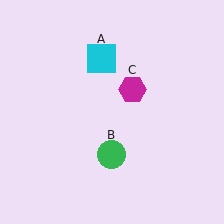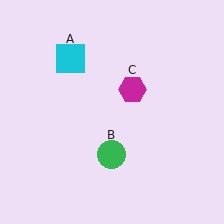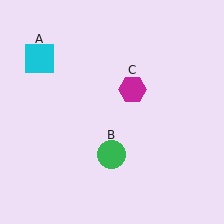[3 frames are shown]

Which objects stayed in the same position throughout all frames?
Green circle (object B) and magenta hexagon (object C) remained stationary.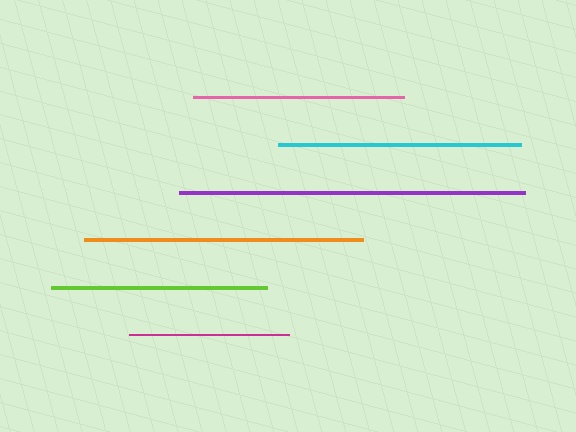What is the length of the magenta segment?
The magenta segment is approximately 160 pixels long.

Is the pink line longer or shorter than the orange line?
The orange line is longer than the pink line.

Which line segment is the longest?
The purple line is the longest at approximately 346 pixels.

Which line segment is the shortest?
The magenta line is the shortest at approximately 160 pixels.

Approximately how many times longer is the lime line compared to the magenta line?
The lime line is approximately 1.3 times the length of the magenta line.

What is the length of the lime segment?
The lime segment is approximately 216 pixels long.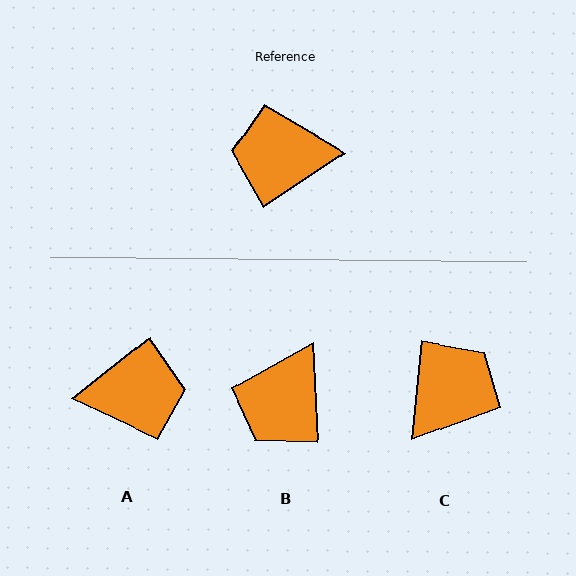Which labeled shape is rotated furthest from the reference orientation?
A, about 175 degrees away.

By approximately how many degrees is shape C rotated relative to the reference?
Approximately 130 degrees clockwise.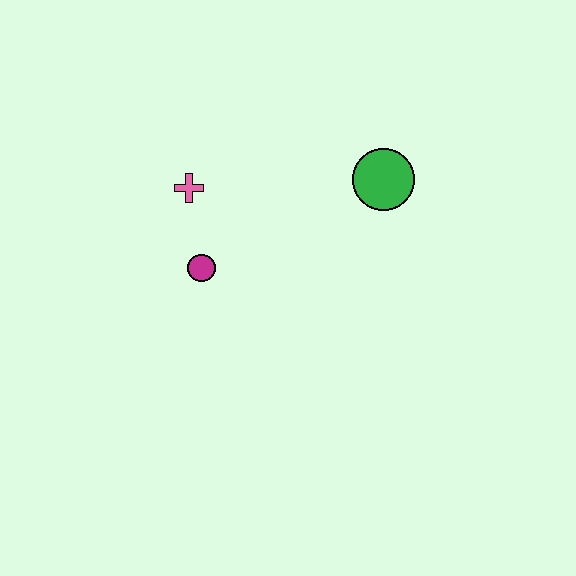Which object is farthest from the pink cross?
The green circle is farthest from the pink cross.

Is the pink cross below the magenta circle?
No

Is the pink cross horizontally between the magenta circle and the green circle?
No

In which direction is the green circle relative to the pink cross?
The green circle is to the right of the pink cross.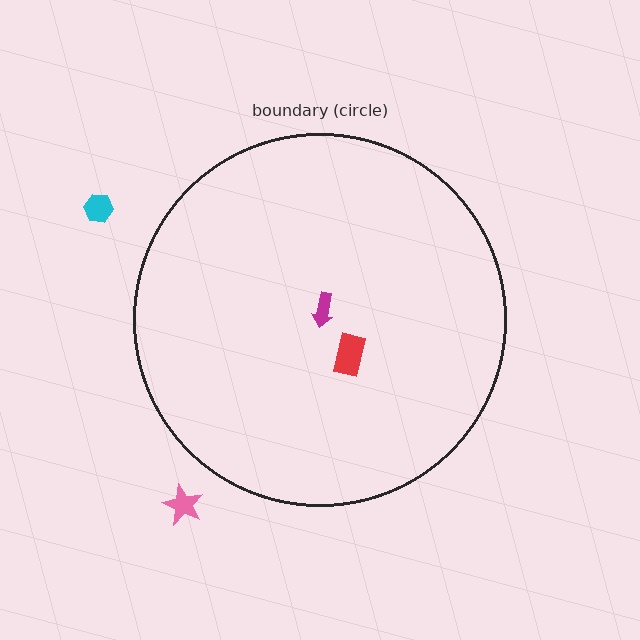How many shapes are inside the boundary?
2 inside, 2 outside.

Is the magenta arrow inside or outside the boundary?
Inside.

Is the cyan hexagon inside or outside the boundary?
Outside.